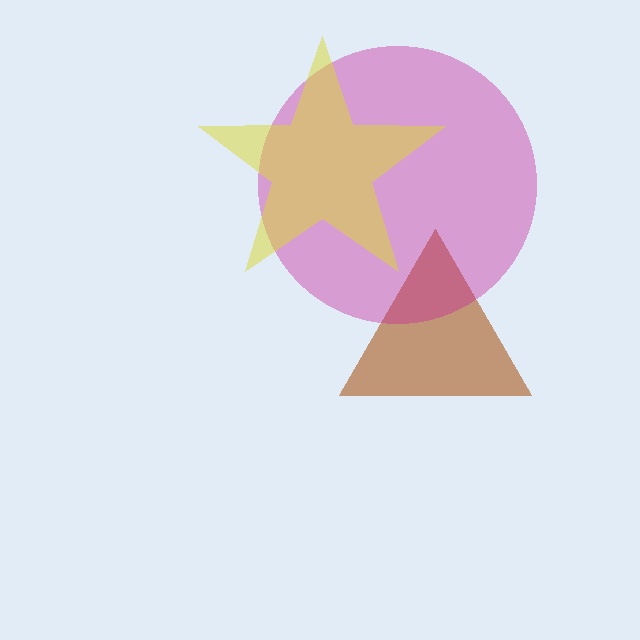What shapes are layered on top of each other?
The layered shapes are: a brown triangle, a magenta circle, a yellow star.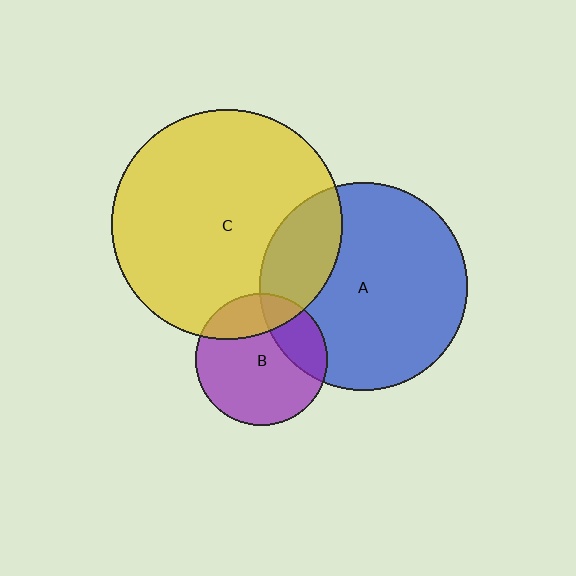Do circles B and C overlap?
Yes.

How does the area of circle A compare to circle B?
Approximately 2.5 times.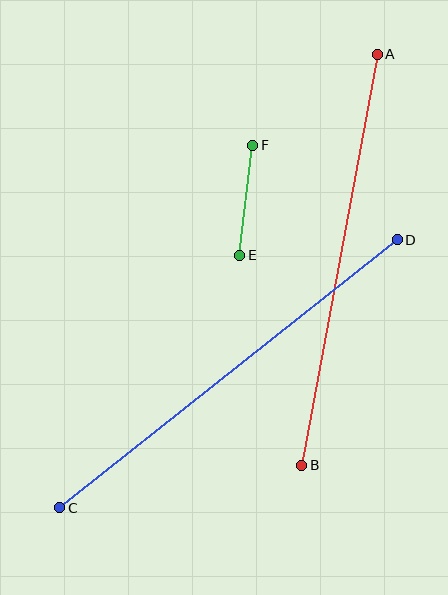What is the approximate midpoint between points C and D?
The midpoint is at approximately (228, 374) pixels.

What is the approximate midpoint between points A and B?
The midpoint is at approximately (340, 260) pixels.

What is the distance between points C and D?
The distance is approximately 431 pixels.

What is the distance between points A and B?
The distance is approximately 418 pixels.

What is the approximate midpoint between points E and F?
The midpoint is at approximately (246, 200) pixels.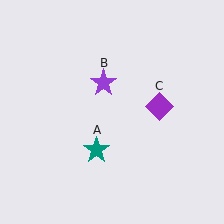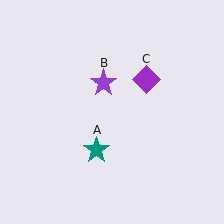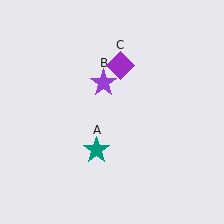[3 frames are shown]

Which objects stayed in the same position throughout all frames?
Teal star (object A) and purple star (object B) remained stationary.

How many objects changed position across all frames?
1 object changed position: purple diamond (object C).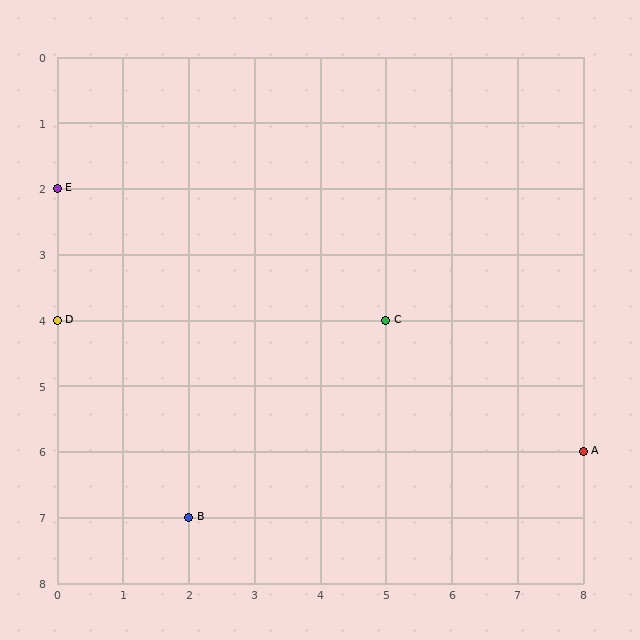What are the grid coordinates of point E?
Point E is at grid coordinates (0, 2).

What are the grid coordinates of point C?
Point C is at grid coordinates (5, 4).